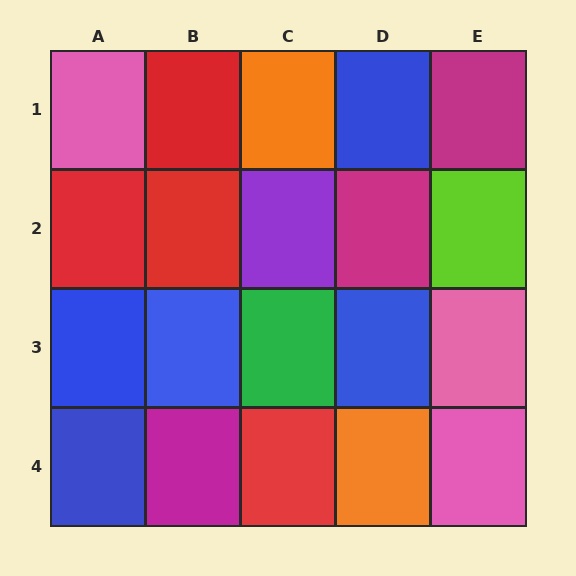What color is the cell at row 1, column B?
Red.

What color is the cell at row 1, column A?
Pink.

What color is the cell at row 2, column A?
Red.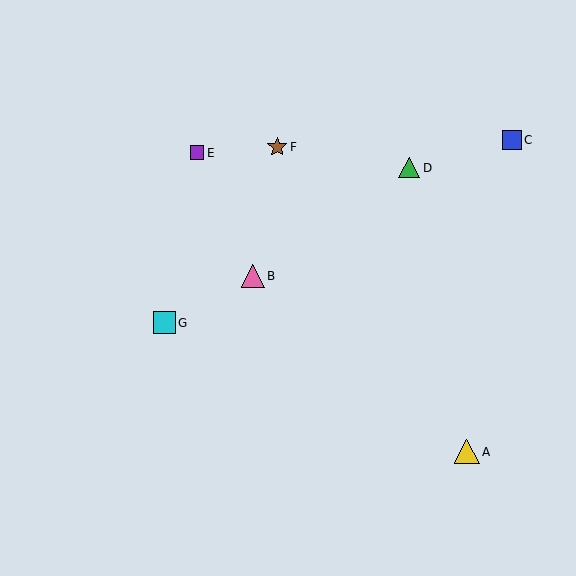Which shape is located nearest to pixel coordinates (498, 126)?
The blue square (labeled C) at (512, 140) is nearest to that location.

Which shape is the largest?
The yellow triangle (labeled A) is the largest.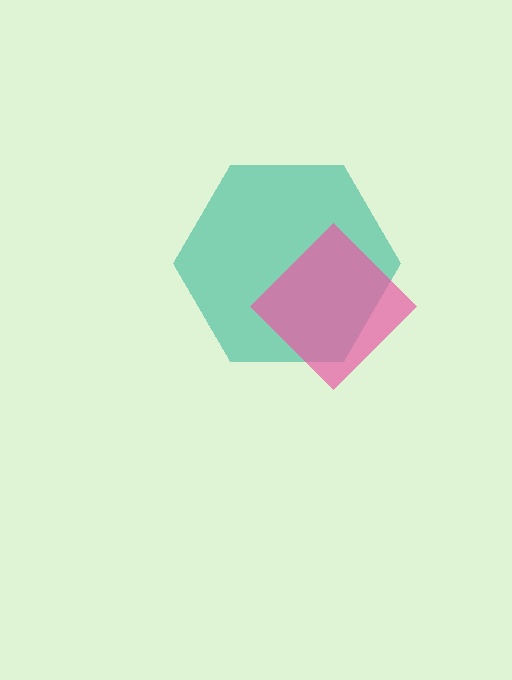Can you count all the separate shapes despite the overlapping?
Yes, there are 2 separate shapes.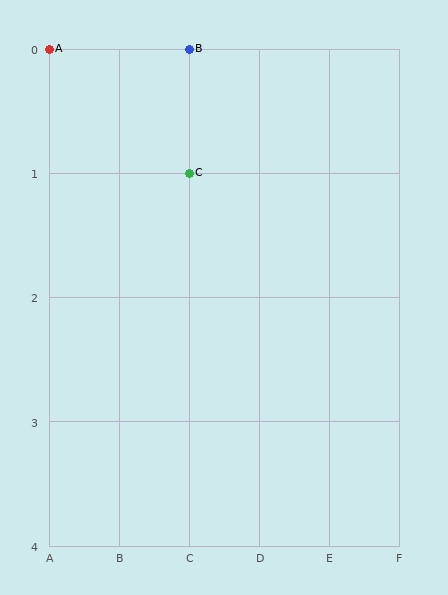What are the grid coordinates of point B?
Point B is at grid coordinates (C, 0).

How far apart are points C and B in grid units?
Points C and B are 1 row apart.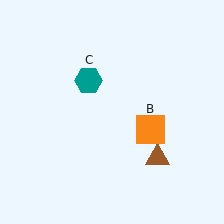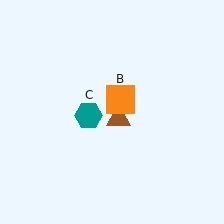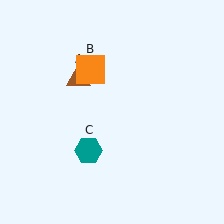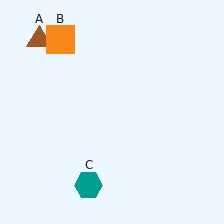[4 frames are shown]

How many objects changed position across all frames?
3 objects changed position: brown triangle (object A), orange square (object B), teal hexagon (object C).